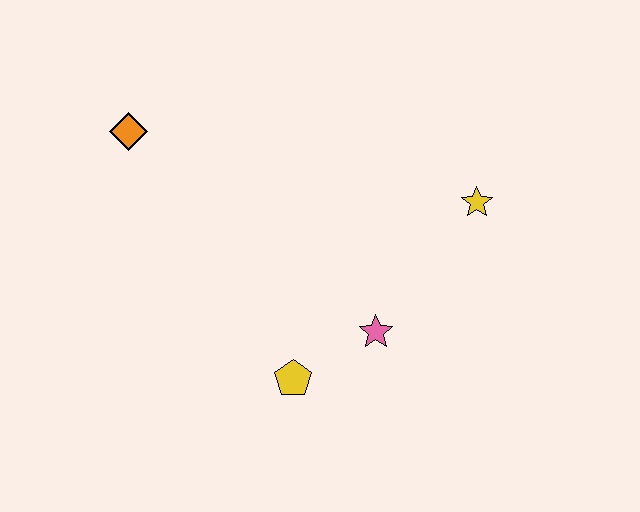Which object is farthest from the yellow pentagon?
The orange diamond is farthest from the yellow pentagon.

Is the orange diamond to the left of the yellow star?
Yes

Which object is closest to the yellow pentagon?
The pink star is closest to the yellow pentagon.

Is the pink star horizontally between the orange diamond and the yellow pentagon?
No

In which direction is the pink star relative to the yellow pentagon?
The pink star is to the right of the yellow pentagon.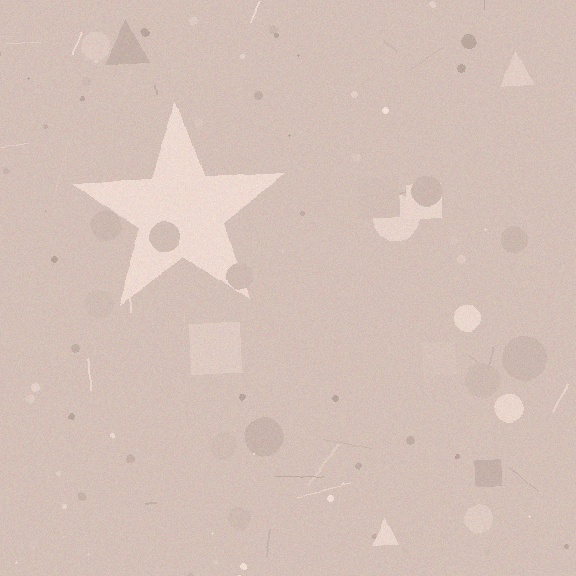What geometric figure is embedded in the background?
A star is embedded in the background.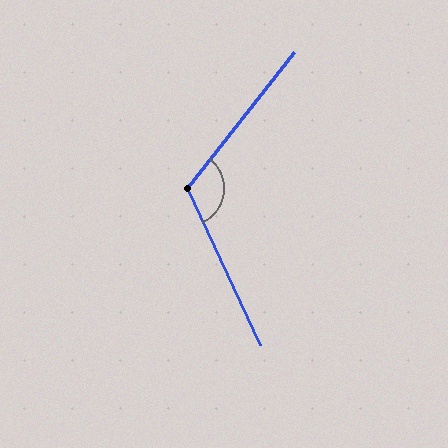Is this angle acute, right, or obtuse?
It is obtuse.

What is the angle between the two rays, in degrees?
Approximately 117 degrees.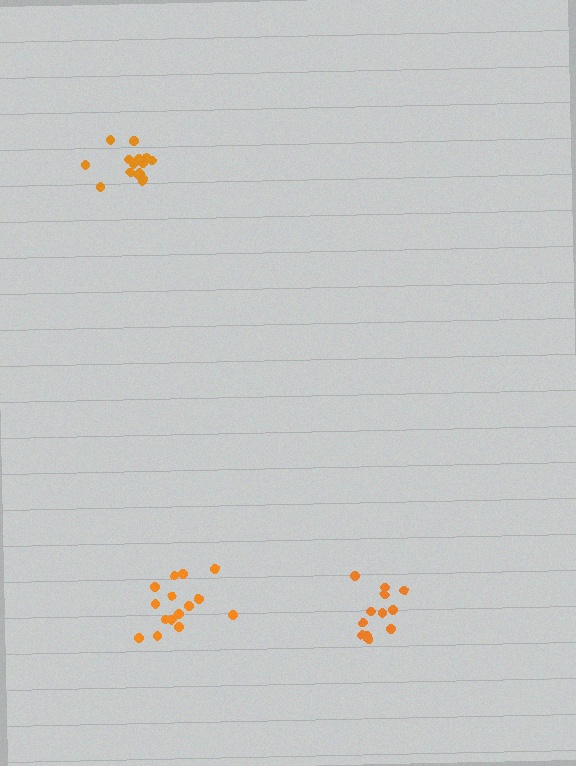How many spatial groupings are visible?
There are 3 spatial groupings.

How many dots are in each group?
Group 1: 15 dots, Group 2: 12 dots, Group 3: 15 dots (42 total).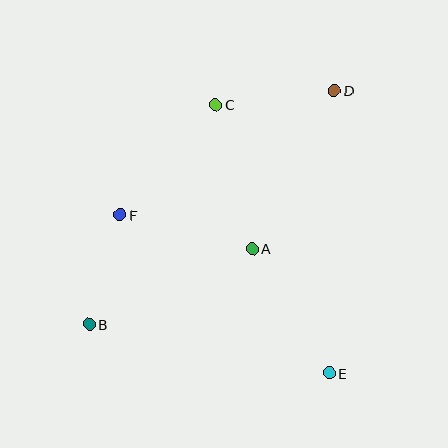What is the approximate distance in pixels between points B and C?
The distance between B and C is approximately 253 pixels.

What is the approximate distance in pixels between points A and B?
The distance between A and B is approximately 179 pixels.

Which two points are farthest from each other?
Points B and D are farthest from each other.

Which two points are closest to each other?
Points B and F are closest to each other.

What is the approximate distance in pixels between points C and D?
The distance between C and D is approximately 119 pixels.